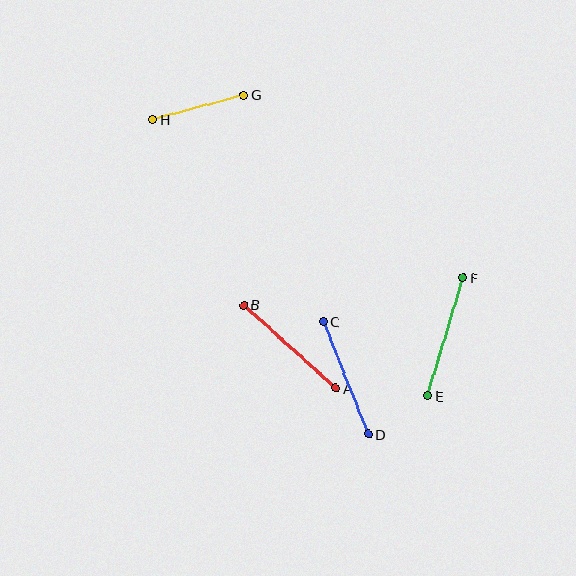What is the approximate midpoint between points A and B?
The midpoint is at approximately (290, 347) pixels.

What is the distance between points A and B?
The distance is approximately 124 pixels.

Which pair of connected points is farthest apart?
Points A and B are farthest apart.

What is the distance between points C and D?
The distance is approximately 121 pixels.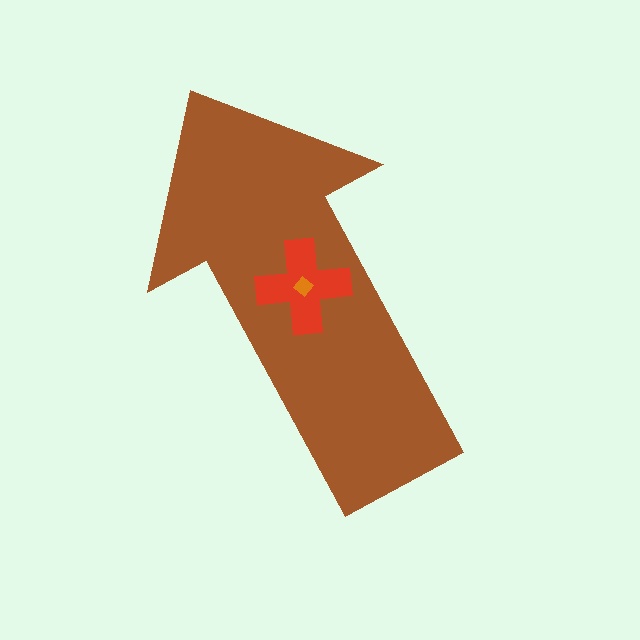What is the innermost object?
The orange diamond.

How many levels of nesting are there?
3.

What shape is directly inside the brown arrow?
The red cross.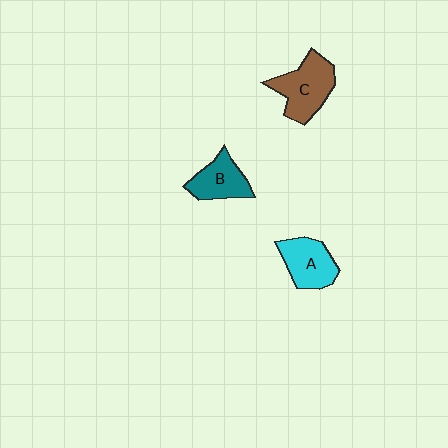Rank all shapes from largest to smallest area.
From largest to smallest: C (brown), A (cyan), B (teal).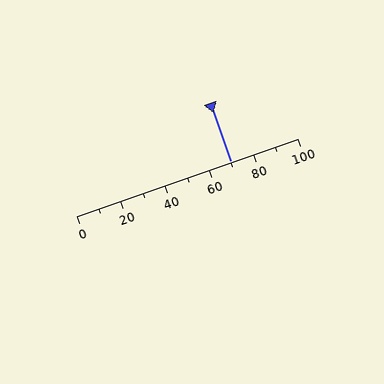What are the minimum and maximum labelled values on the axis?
The axis runs from 0 to 100.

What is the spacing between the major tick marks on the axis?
The major ticks are spaced 20 apart.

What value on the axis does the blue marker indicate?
The marker indicates approximately 70.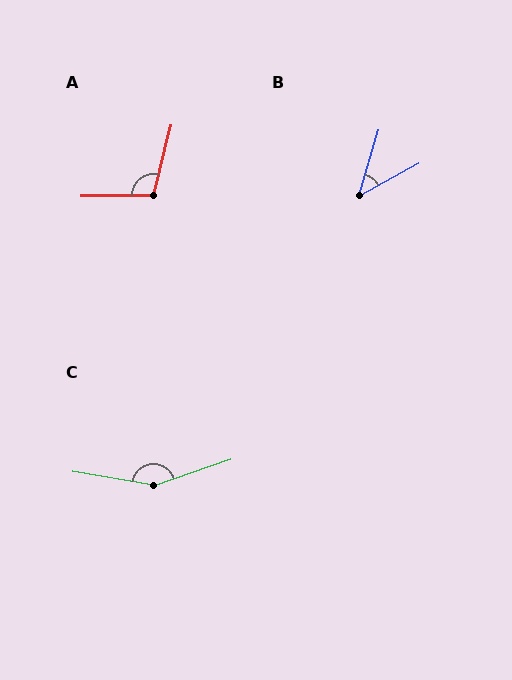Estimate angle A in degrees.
Approximately 104 degrees.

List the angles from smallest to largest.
B (45°), A (104°), C (151°).